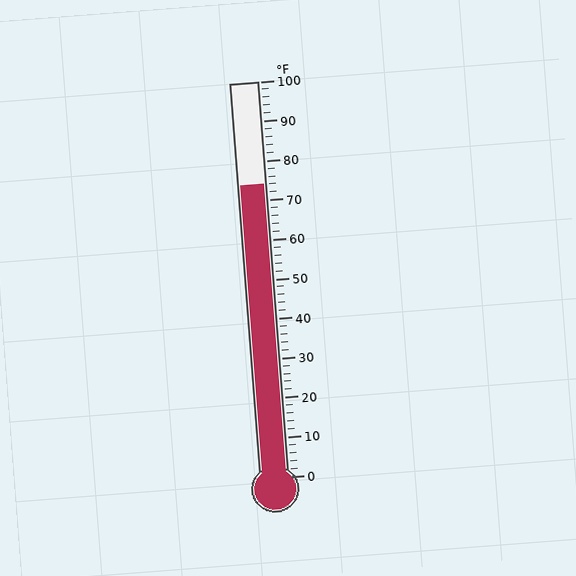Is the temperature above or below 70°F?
The temperature is above 70°F.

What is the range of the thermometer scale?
The thermometer scale ranges from 0°F to 100°F.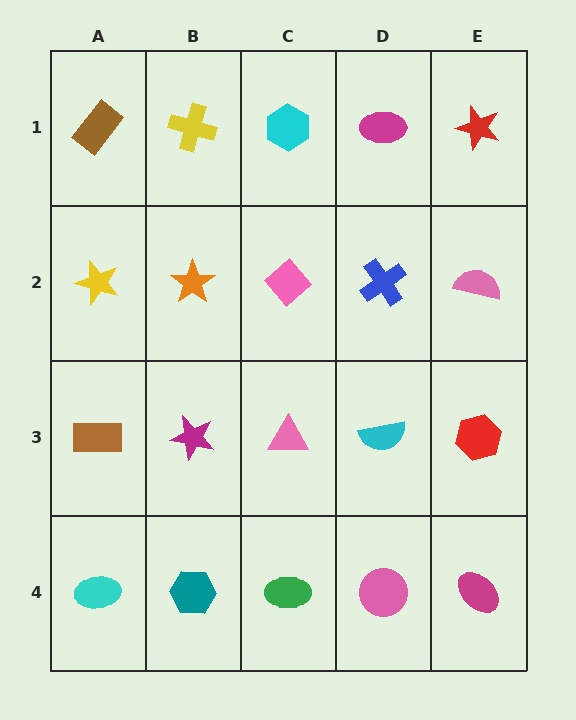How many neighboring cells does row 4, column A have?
2.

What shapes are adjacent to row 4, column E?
A red hexagon (row 3, column E), a pink circle (row 4, column D).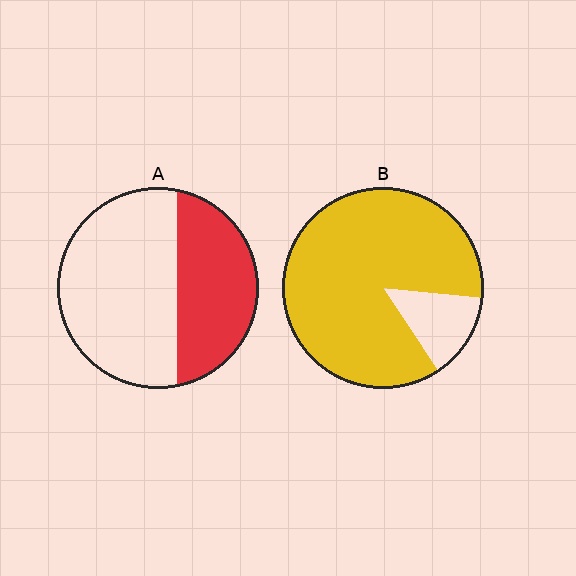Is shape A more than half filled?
No.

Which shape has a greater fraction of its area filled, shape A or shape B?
Shape B.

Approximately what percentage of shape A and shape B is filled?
A is approximately 40% and B is approximately 85%.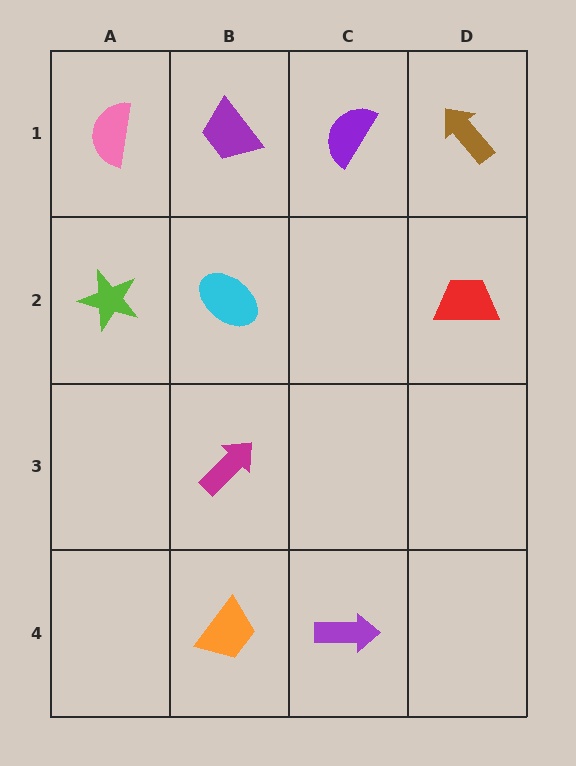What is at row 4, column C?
A purple arrow.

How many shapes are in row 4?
2 shapes.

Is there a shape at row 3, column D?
No, that cell is empty.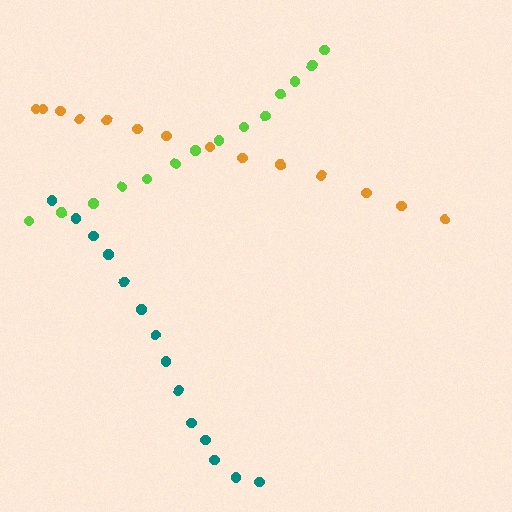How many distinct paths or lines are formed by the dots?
There are 3 distinct paths.